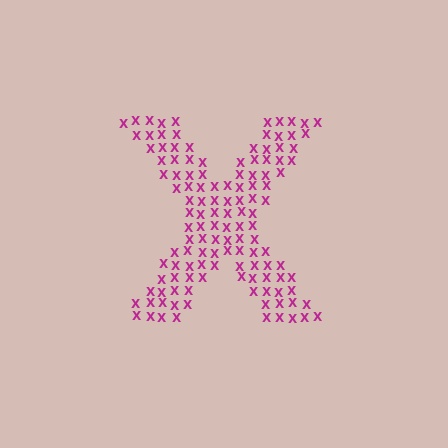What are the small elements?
The small elements are letter X's.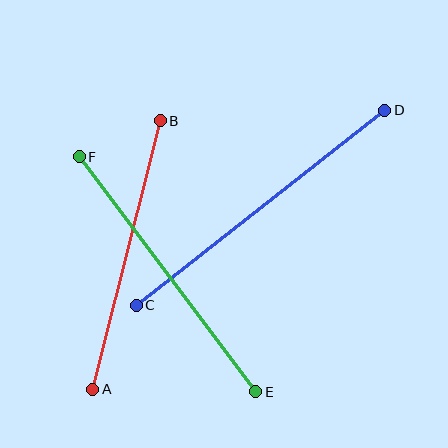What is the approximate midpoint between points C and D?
The midpoint is at approximately (260, 208) pixels.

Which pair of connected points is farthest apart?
Points C and D are farthest apart.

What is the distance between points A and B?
The distance is approximately 277 pixels.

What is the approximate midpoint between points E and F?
The midpoint is at approximately (168, 274) pixels.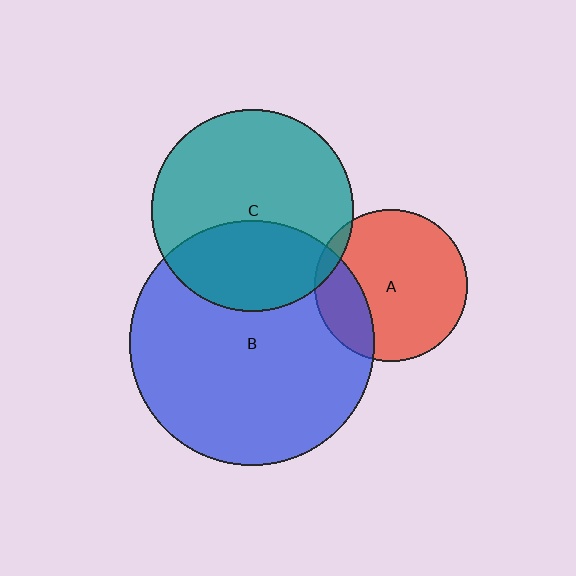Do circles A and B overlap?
Yes.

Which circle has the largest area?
Circle B (blue).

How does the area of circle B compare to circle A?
Approximately 2.6 times.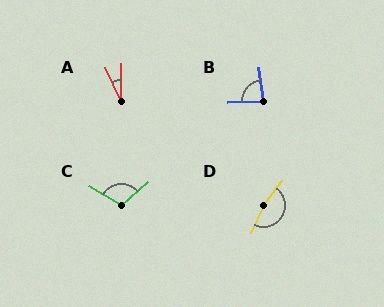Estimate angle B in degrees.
Approximately 83 degrees.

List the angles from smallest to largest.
A (26°), B (83°), C (109°), D (166°).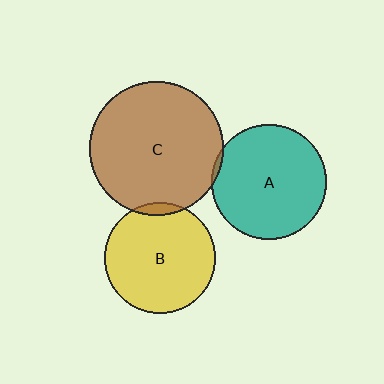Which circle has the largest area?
Circle C (brown).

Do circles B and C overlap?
Yes.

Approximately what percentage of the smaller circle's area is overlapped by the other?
Approximately 5%.